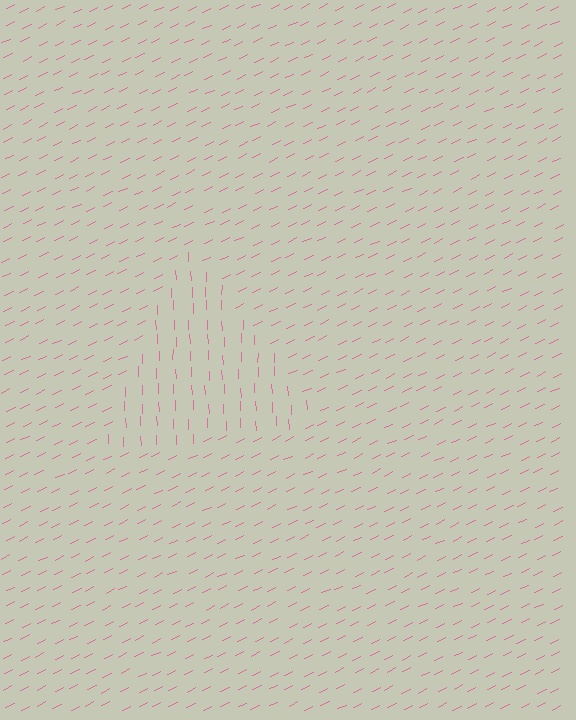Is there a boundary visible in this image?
Yes, there is a texture boundary formed by a change in line orientation.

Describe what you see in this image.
The image is filled with small pink line segments. A triangle region in the image has lines oriented differently from the surrounding lines, creating a visible texture boundary.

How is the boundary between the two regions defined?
The boundary is defined purely by a change in line orientation (approximately 65 degrees difference). All lines are the same color and thickness.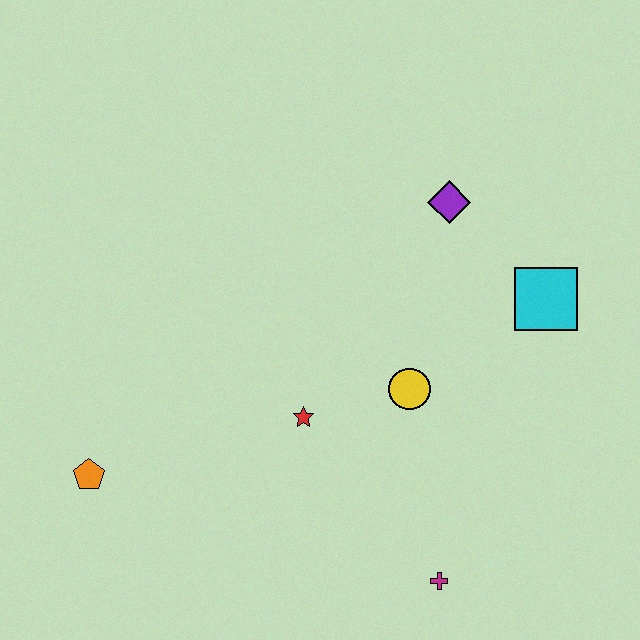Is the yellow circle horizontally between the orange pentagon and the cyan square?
Yes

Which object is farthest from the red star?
The cyan square is farthest from the red star.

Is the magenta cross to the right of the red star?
Yes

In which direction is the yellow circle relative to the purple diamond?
The yellow circle is below the purple diamond.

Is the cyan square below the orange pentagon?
No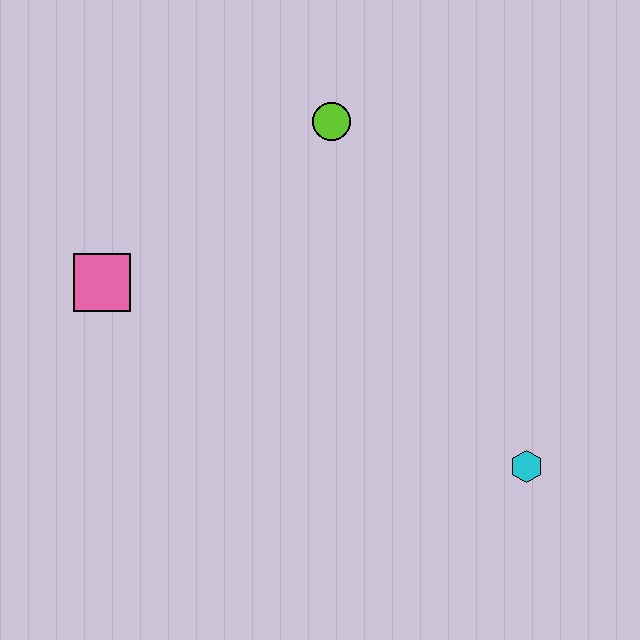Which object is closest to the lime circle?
The pink square is closest to the lime circle.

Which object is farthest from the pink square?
The cyan hexagon is farthest from the pink square.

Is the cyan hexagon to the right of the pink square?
Yes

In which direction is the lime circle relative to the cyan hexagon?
The lime circle is above the cyan hexagon.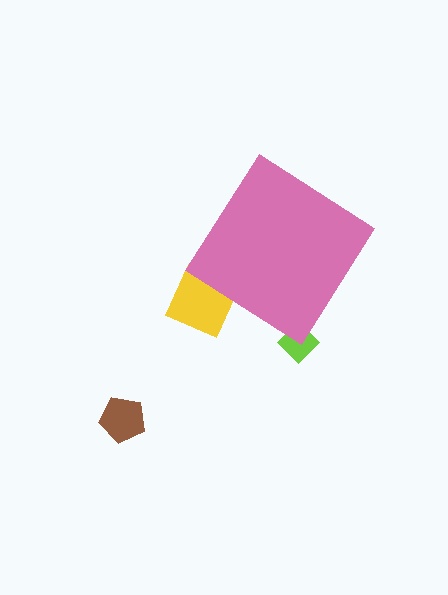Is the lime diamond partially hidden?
Yes, the lime diamond is partially hidden behind the pink diamond.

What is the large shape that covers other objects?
A pink diamond.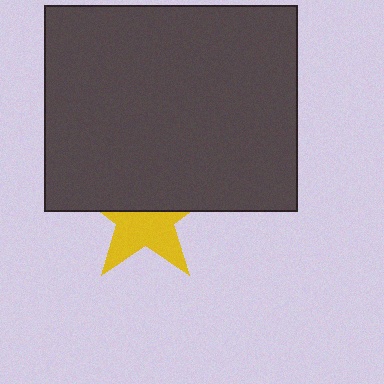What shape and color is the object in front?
The object in front is a dark gray rectangle.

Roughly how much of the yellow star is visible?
About half of it is visible (roughly 51%).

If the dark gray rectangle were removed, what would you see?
You would see the complete yellow star.